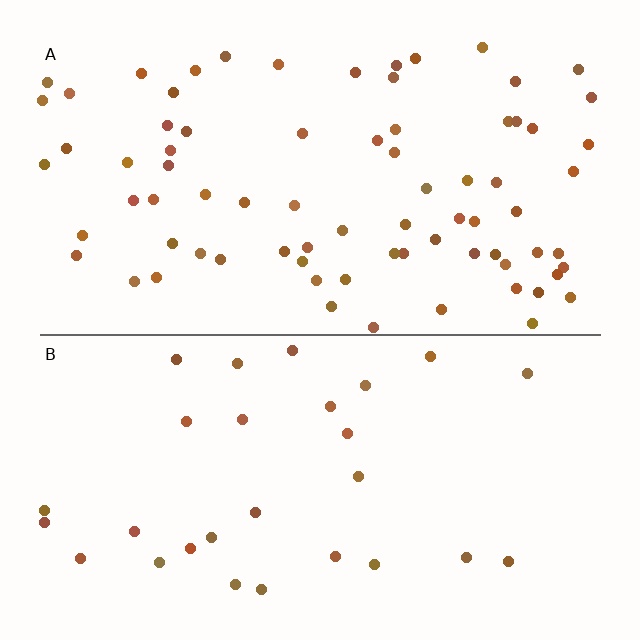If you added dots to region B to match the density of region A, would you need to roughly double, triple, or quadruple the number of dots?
Approximately triple.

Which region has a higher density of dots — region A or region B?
A (the top).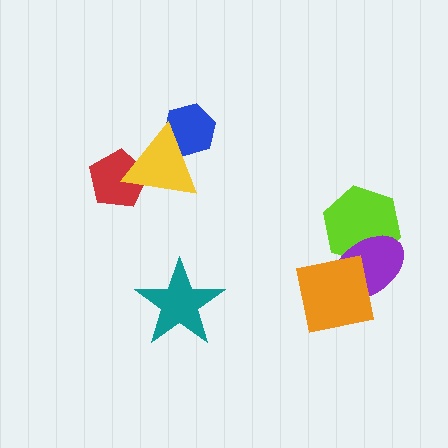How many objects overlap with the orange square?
1 object overlaps with the orange square.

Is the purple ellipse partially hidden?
Yes, it is partially covered by another shape.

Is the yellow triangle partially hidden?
No, no other shape covers it.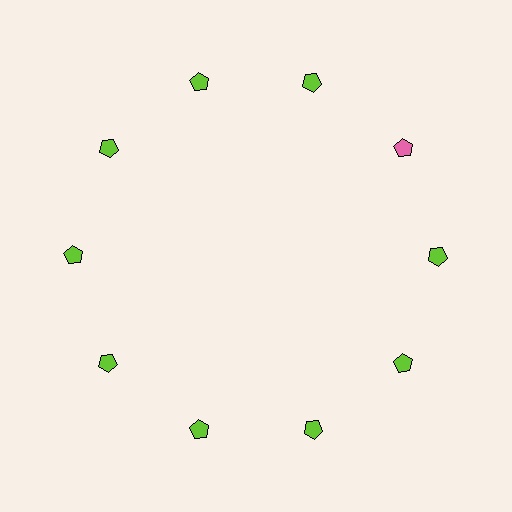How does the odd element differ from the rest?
It has a different color: pink instead of lime.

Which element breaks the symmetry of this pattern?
The pink pentagon at roughly the 2 o'clock position breaks the symmetry. All other shapes are lime pentagons.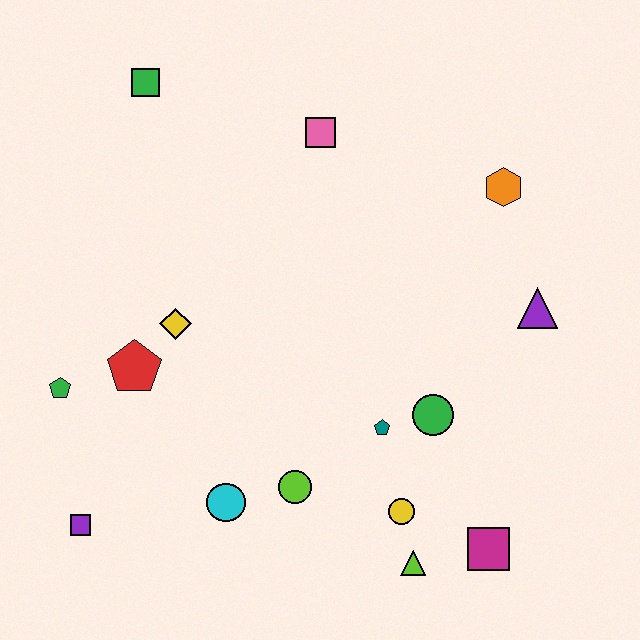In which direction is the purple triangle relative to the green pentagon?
The purple triangle is to the right of the green pentagon.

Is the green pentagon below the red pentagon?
Yes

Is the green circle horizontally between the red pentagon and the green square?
No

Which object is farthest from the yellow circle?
The green square is farthest from the yellow circle.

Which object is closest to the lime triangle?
The yellow circle is closest to the lime triangle.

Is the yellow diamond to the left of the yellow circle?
Yes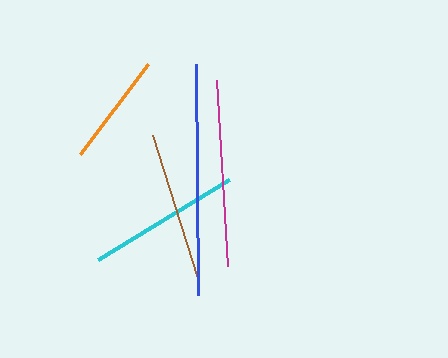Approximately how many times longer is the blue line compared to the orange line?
The blue line is approximately 2.0 times the length of the orange line.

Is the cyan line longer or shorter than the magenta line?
The magenta line is longer than the cyan line.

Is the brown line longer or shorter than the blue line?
The blue line is longer than the brown line.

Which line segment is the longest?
The blue line is the longest at approximately 231 pixels.